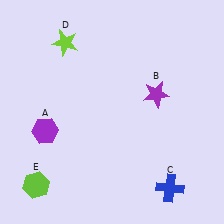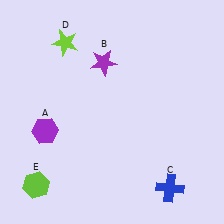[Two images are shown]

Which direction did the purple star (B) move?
The purple star (B) moved left.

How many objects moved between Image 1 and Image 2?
1 object moved between the two images.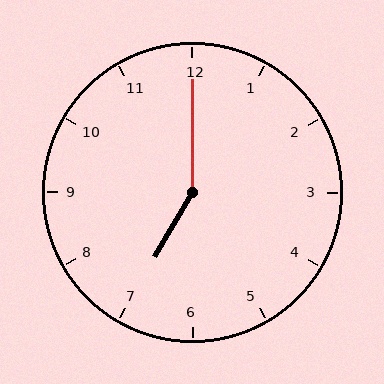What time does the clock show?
7:00.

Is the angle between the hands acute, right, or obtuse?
It is obtuse.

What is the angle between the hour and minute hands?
Approximately 150 degrees.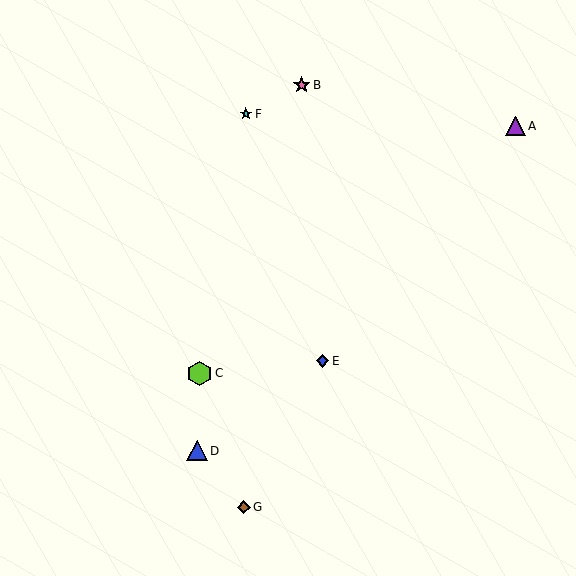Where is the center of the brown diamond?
The center of the brown diamond is at (244, 507).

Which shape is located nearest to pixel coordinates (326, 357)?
The blue diamond (labeled E) at (323, 361) is nearest to that location.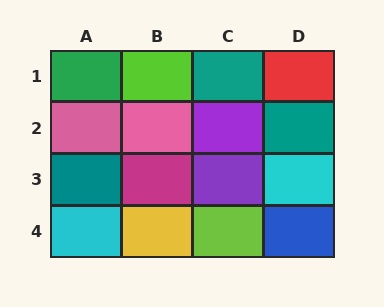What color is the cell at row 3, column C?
Purple.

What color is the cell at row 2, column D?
Teal.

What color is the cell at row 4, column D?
Blue.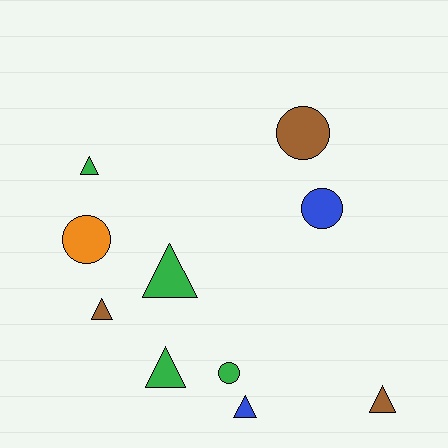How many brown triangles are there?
There are 2 brown triangles.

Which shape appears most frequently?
Triangle, with 6 objects.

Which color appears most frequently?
Green, with 4 objects.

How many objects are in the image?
There are 10 objects.